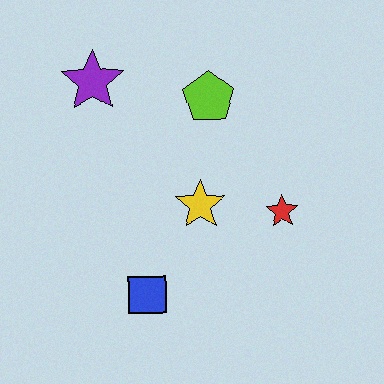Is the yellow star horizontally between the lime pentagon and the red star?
No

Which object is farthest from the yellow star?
The purple star is farthest from the yellow star.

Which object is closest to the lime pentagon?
The yellow star is closest to the lime pentagon.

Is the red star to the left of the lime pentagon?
No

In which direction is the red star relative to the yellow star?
The red star is to the right of the yellow star.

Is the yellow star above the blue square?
Yes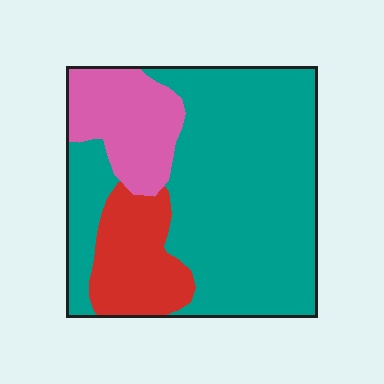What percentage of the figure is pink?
Pink covers 17% of the figure.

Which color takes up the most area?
Teal, at roughly 65%.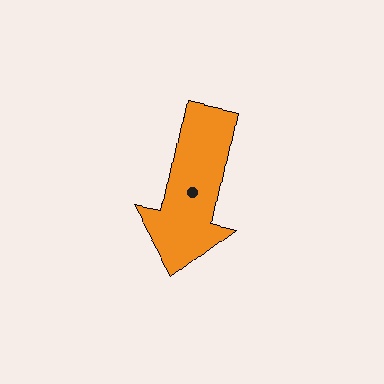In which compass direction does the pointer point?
South.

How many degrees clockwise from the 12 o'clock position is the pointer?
Approximately 191 degrees.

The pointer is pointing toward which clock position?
Roughly 6 o'clock.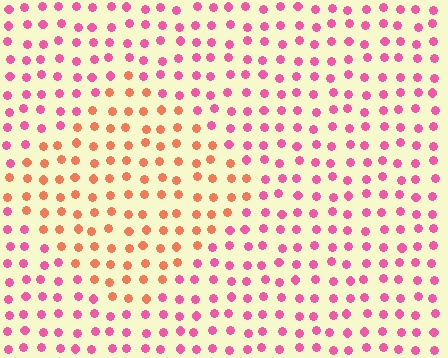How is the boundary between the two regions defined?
The boundary is defined purely by a slight shift in hue (about 45 degrees). Spacing, size, and orientation are identical on both sides.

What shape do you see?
I see a diamond.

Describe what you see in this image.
The image is filled with small pink elements in a uniform arrangement. A diamond-shaped region is visible where the elements are tinted to a slightly different hue, forming a subtle color boundary.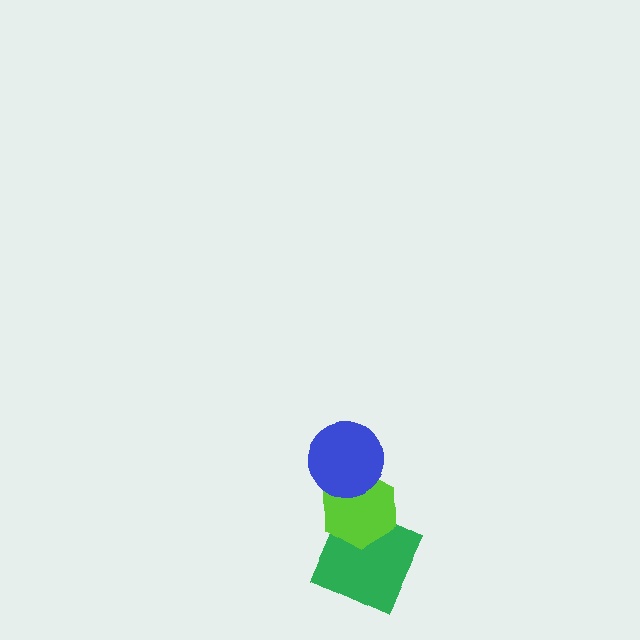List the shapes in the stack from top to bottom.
From top to bottom: the blue circle, the lime hexagon, the green square.